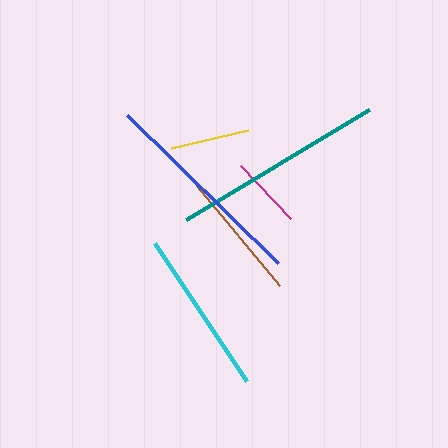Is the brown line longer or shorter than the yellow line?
The brown line is longer than the yellow line.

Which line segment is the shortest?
The magenta line is the shortest at approximately 73 pixels.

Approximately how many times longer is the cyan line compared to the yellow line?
The cyan line is approximately 2.1 times the length of the yellow line.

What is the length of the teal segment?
The teal segment is approximately 214 pixels long.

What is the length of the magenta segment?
The magenta segment is approximately 73 pixels long.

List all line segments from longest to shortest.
From longest to shortest: teal, blue, cyan, brown, yellow, magenta.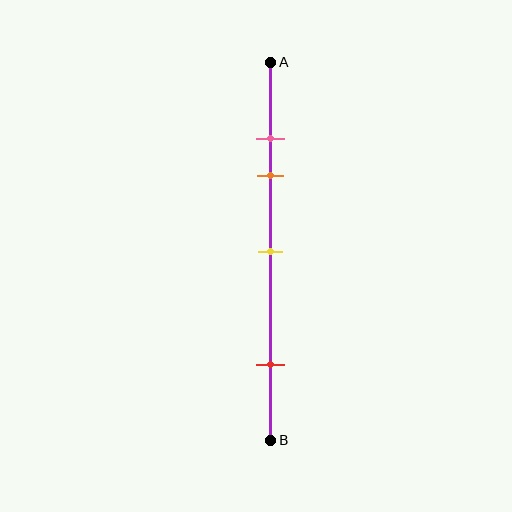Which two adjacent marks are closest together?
The pink and orange marks are the closest adjacent pair.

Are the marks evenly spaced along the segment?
No, the marks are not evenly spaced.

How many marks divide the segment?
There are 4 marks dividing the segment.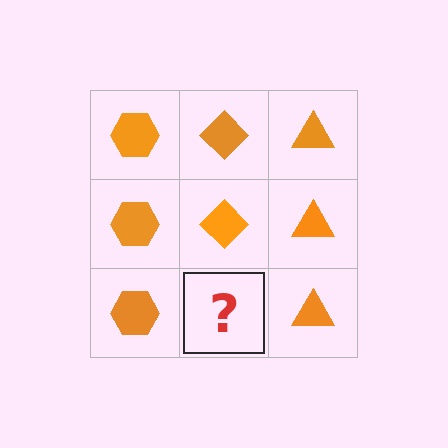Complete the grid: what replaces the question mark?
The question mark should be replaced with an orange diamond.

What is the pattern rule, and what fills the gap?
The rule is that each column has a consistent shape. The gap should be filled with an orange diamond.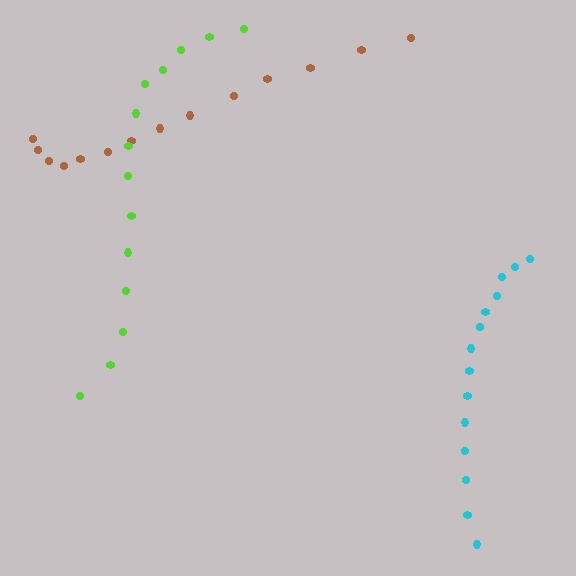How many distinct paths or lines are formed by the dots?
There are 3 distinct paths.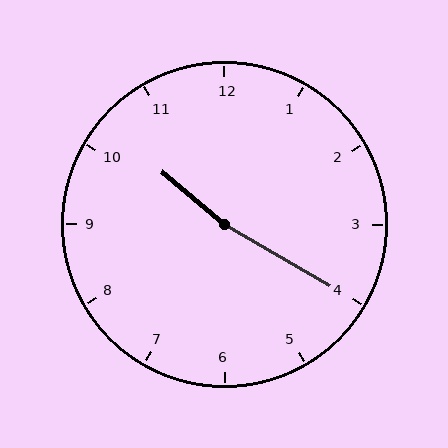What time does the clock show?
10:20.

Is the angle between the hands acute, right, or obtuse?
It is obtuse.